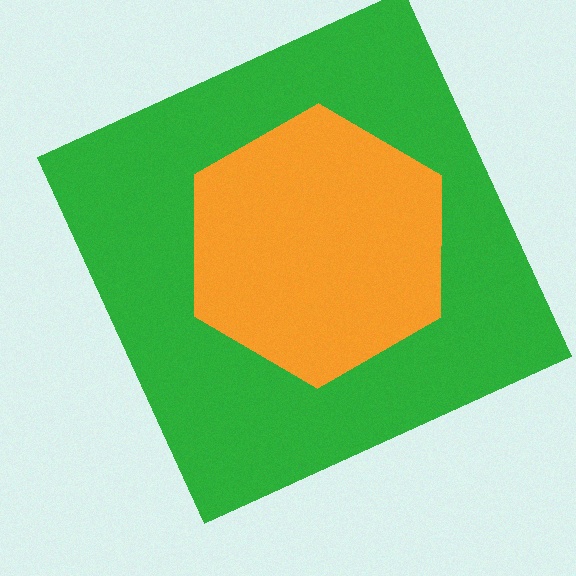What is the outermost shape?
The green square.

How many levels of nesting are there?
2.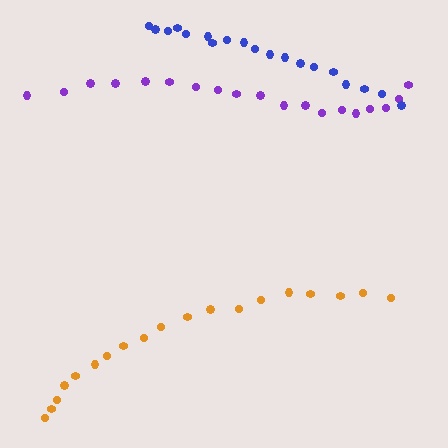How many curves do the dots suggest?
There are 3 distinct paths.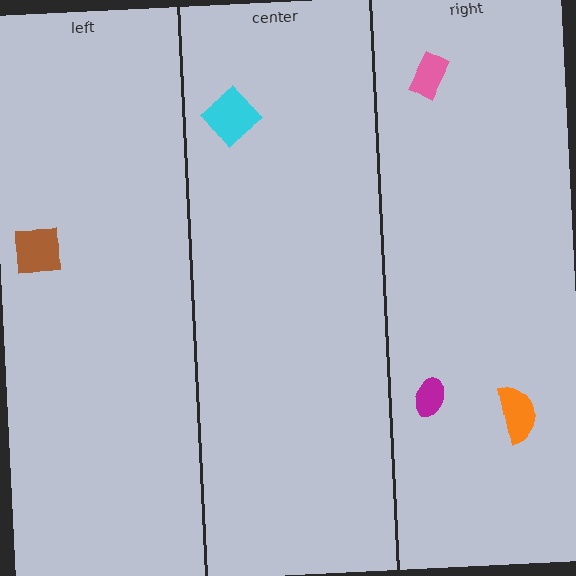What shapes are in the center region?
The cyan diamond.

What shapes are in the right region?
The orange semicircle, the pink rectangle, the magenta ellipse.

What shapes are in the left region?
The brown square.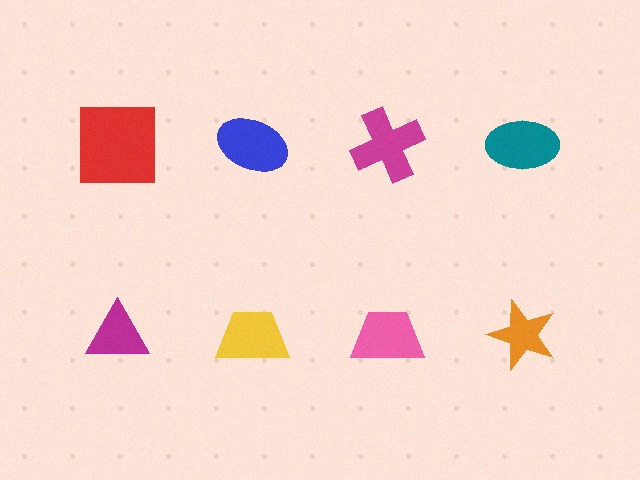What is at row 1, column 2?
A blue ellipse.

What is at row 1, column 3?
A magenta cross.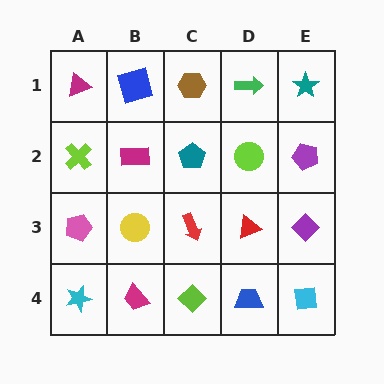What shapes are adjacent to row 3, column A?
A lime cross (row 2, column A), a cyan star (row 4, column A), a yellow circle (row 3, column B).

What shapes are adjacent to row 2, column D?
A green arrow (row 1, column D), a red triangle (row 3, column D), a teal pentagon (row 2, column C), a purple pentagon (row 2, column E).